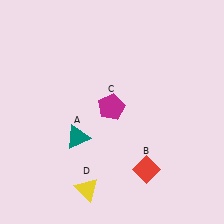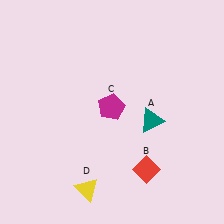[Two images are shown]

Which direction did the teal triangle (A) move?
The teal triangle (A) moved right.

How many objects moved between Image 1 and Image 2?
1 object moved between the two images.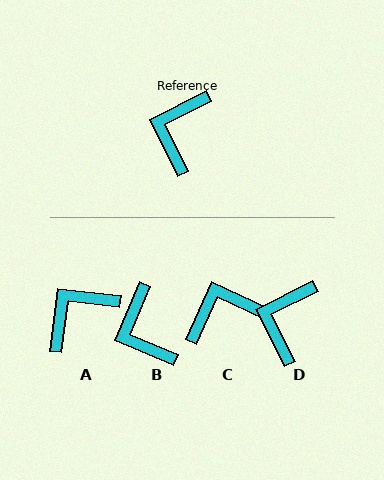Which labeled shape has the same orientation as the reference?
D.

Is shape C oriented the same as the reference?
No, it is off by about 51 degrees.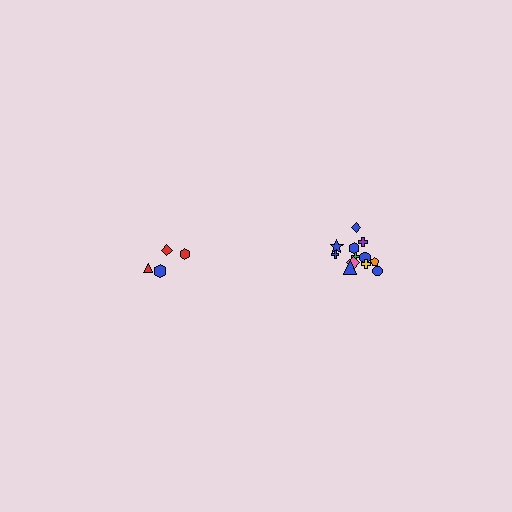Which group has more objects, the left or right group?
The right group.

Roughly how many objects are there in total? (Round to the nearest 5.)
Roughly 15 objects in total.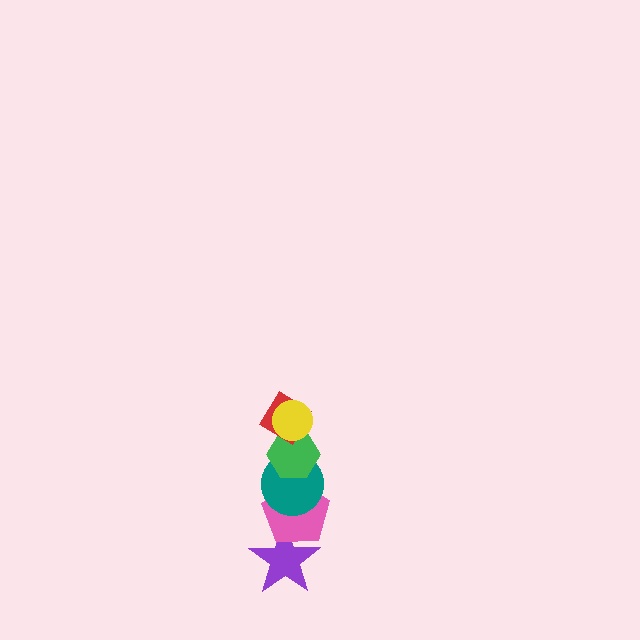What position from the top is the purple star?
The purple star is 6th from the top.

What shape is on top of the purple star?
The pink pentagon is on top of the purple star.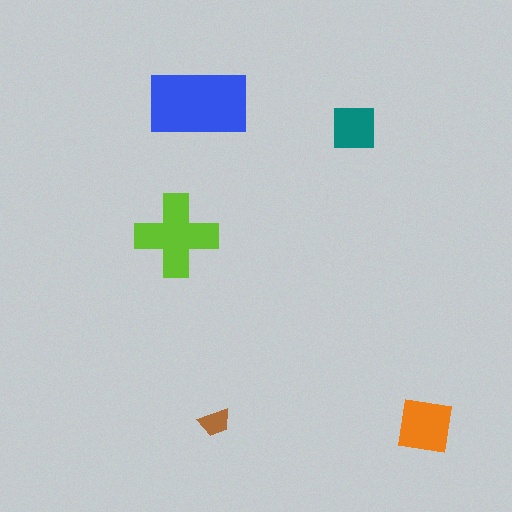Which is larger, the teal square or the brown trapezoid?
The teal square.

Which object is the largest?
The blue rectangle.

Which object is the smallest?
The brown trapezoid.